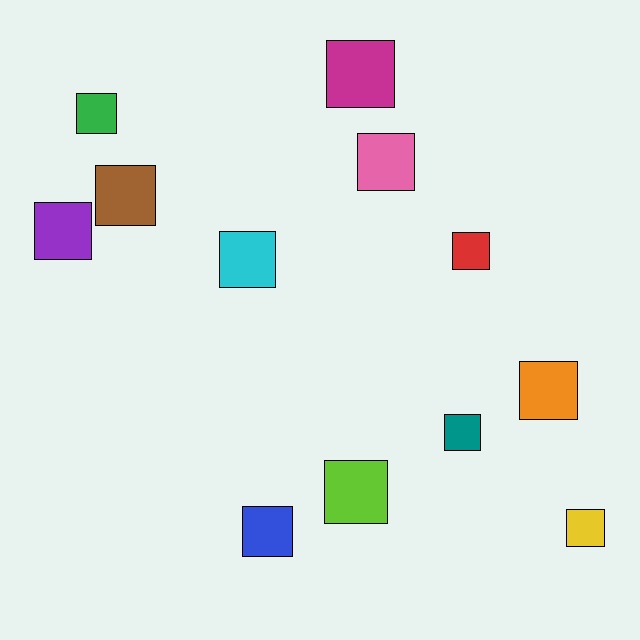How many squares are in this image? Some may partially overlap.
There are 12 squares.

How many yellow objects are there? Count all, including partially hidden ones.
There is 1 yellow object.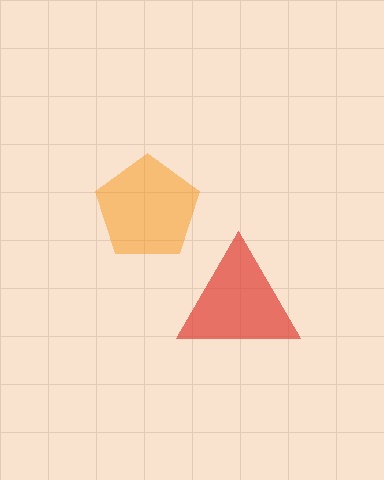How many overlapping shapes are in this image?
There are 2 overlapping shapes in the image.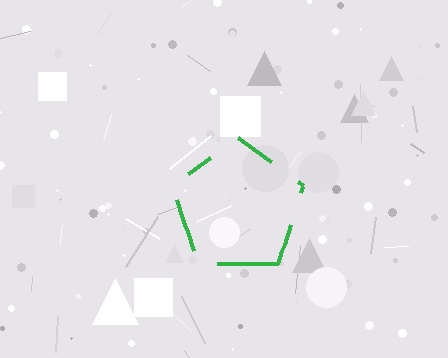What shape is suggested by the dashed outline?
The dashed outline suggests a pentagon.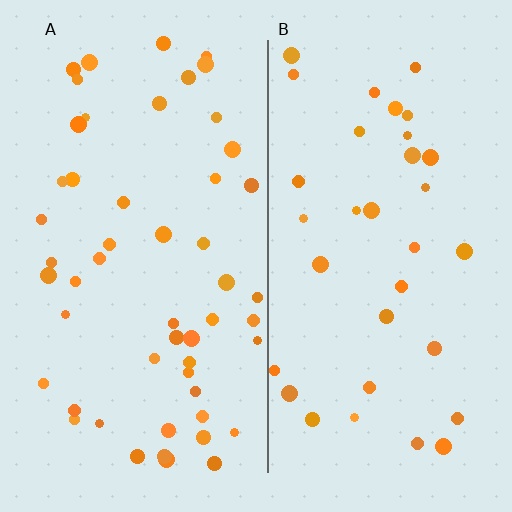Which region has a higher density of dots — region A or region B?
A (the left).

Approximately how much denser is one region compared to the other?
Approximately 1.5× — region A over region B.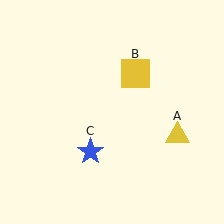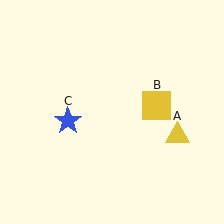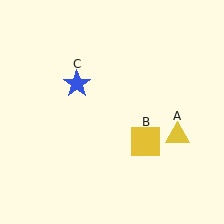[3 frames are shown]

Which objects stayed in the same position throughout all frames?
Yellow triangle (object A) remained stationary.